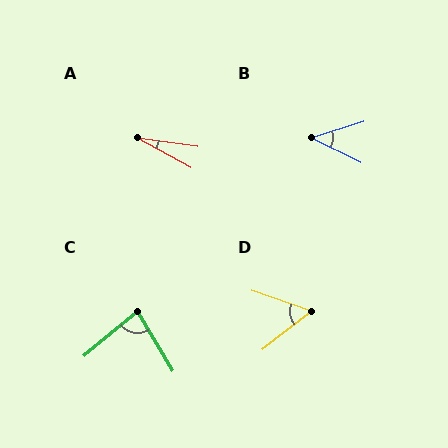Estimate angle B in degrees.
Approximately 43 degrees.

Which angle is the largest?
C, at approximately 82 degrees.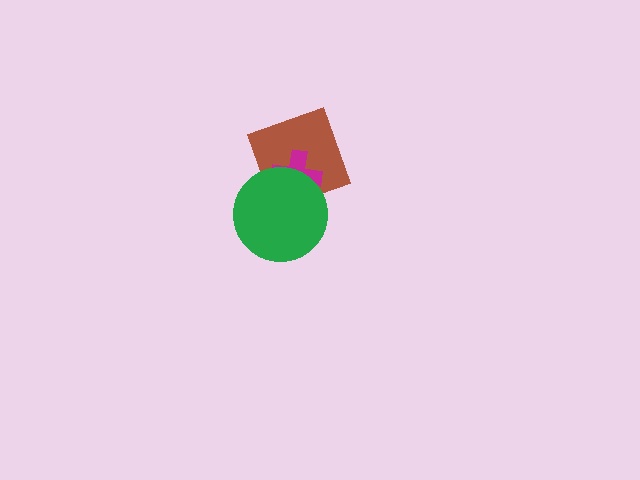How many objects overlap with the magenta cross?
2 objects overlap with the magenta cross.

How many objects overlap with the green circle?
2 objects overlap with the green circle.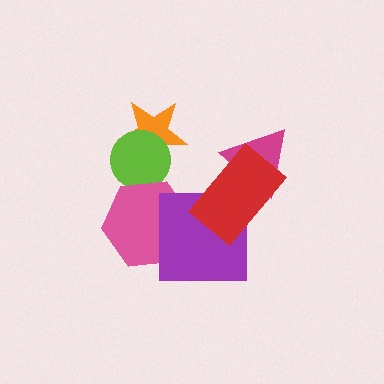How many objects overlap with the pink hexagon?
2 objects overlap with the pink hexagon.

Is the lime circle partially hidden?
Yes, it is partially covered by another shape.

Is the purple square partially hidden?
Yes, it is partially covered by another shape.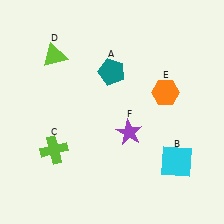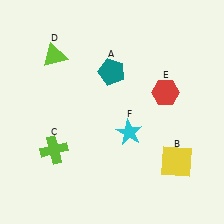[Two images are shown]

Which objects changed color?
B changed from cyan to yellow. E changed from orange to red. F changed from purple to cyan.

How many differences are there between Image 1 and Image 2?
There are 3 differences between the two images.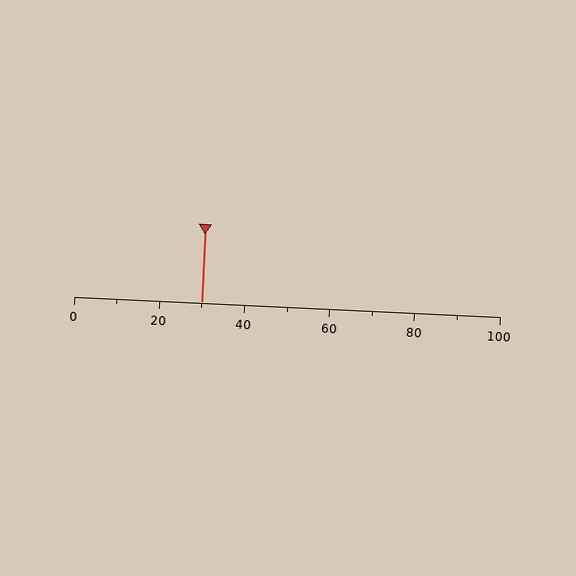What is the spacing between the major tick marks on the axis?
The major ticks are spaced 20 apart.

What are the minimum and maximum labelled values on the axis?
The axis runs from 0 to 100.